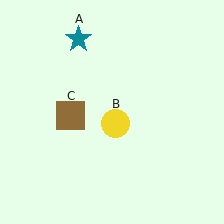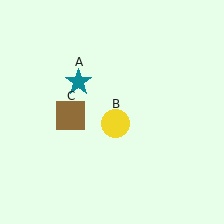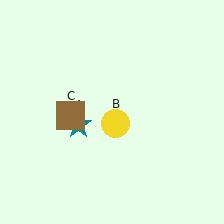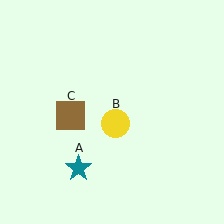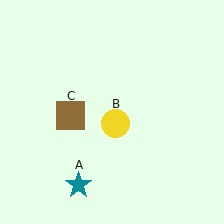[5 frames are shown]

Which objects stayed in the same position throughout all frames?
Yellow circle (object B) and brown square (object C) remained stationary.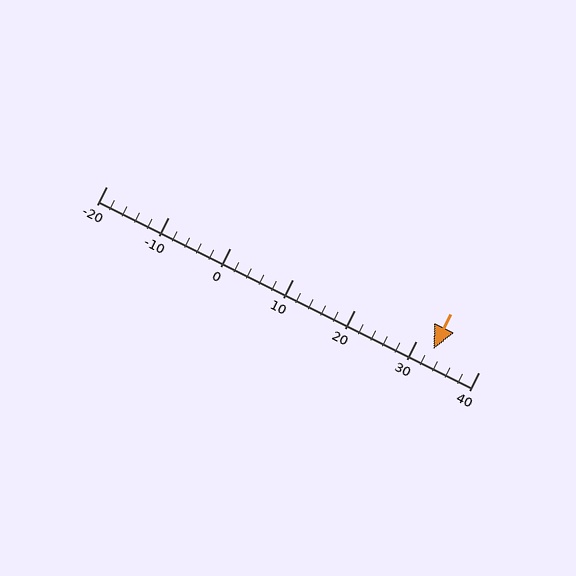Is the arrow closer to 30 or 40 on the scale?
The arrow is closer to 30.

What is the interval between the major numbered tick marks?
The major tick marks are spaced 10 units apart.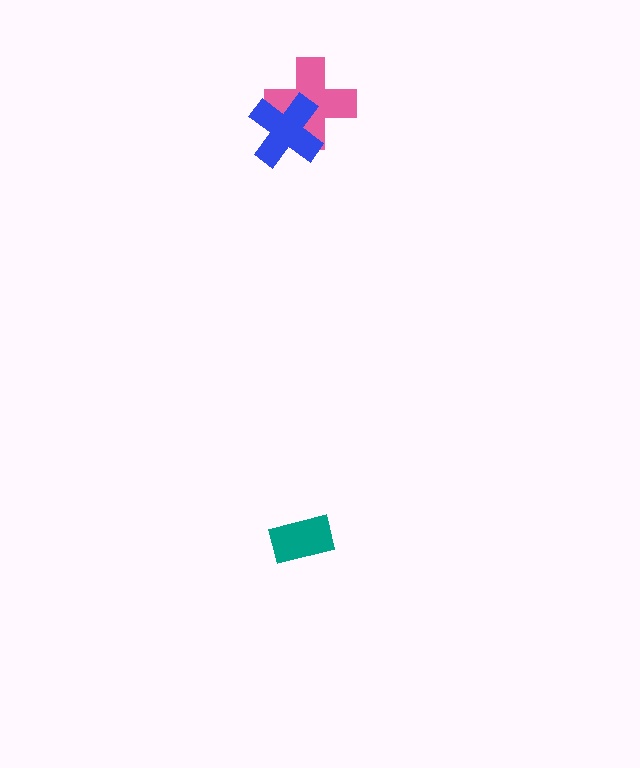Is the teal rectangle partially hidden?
No, no other shape covers it.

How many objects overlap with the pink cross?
1 object overlaps with the pink cross.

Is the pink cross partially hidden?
Yes, it is partially covered by another shape.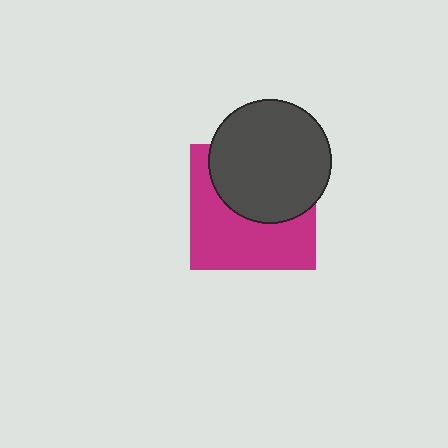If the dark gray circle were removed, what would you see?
You would see the complete magenta square.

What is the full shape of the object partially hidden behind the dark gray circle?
The partially hidden object is a magenta square.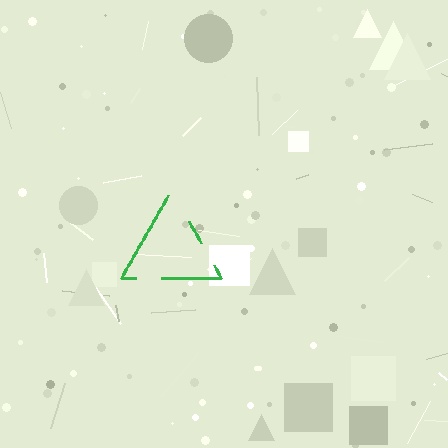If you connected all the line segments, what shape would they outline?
They would outline a triangle.